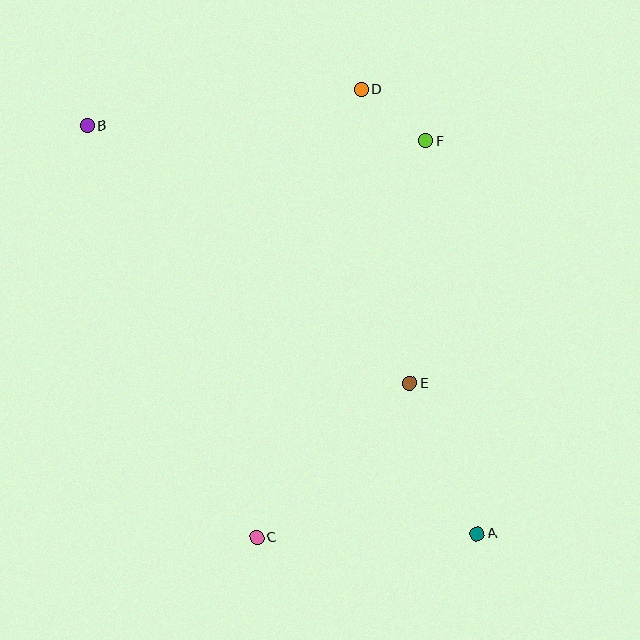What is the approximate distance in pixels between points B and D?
The distance between B and D is approximately 277 pixels.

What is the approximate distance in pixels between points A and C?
The distance between A and C is approximately 221 pixels.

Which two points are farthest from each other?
Points A and B are farthest from each other.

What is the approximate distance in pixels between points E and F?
The distance between E and F is approximately 243 pixels.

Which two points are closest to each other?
Points D and F are closest to each other.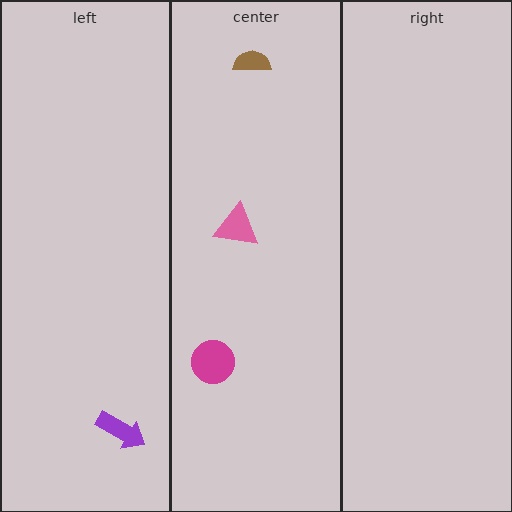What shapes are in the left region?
The purple arrow.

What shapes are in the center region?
The magenta circle, the brown semicircle, the pink triangle.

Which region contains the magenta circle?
The center region.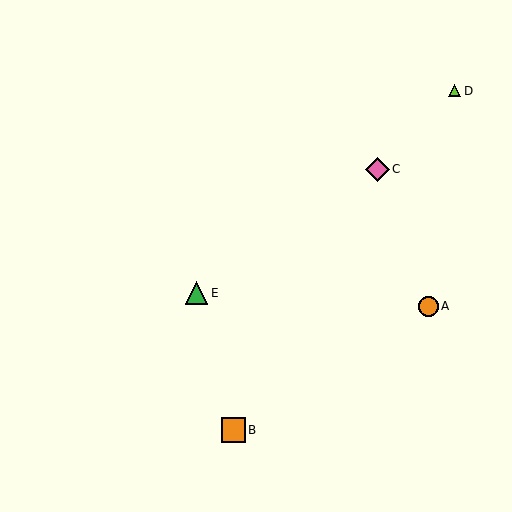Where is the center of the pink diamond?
The center of the pink diamond is at (377, 169).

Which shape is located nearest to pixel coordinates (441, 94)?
The lime triangle (labeled D) at (455, 91) is nearest to that location.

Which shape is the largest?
The orange square (labeled B) is the largest.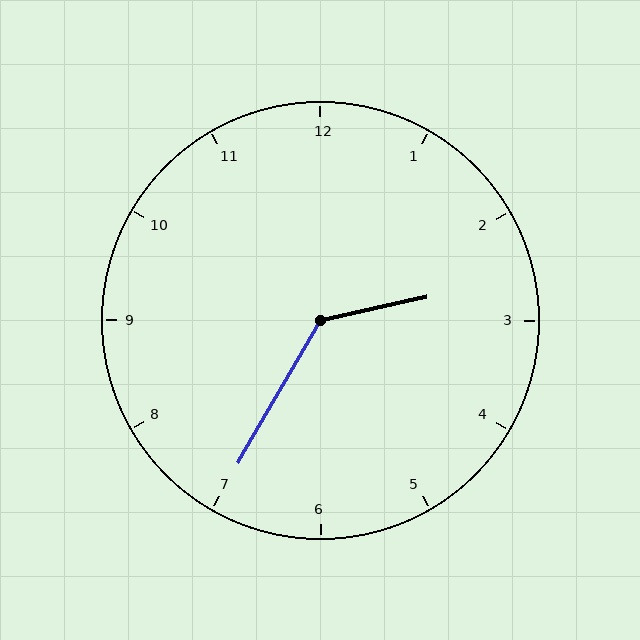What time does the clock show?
2:35.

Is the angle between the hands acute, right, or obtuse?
It is obtuse.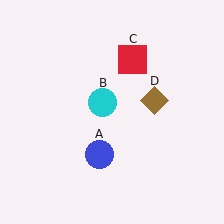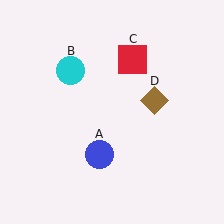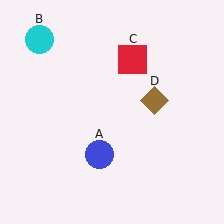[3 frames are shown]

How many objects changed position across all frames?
1 object changed position: cyan circle (object B).